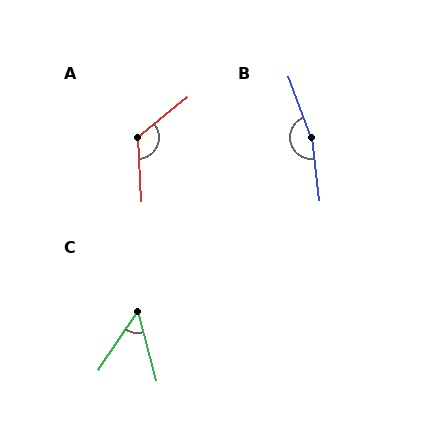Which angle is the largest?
B, at approximately 166 degrees.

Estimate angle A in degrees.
Approximately 125 degrees.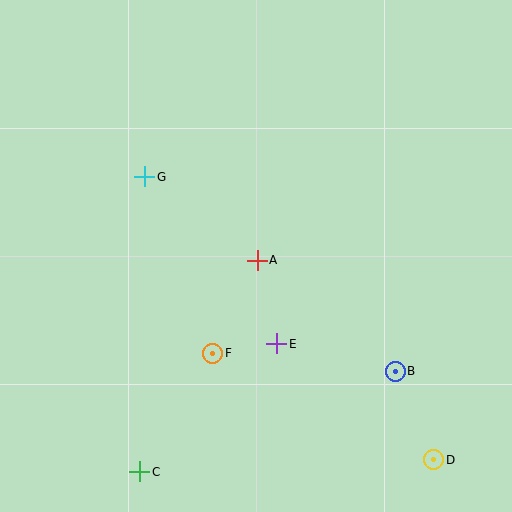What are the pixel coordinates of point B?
Point B is at (395, 371).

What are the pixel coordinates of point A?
Point A is at (257, 260).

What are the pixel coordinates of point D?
Point D is at (434, 460).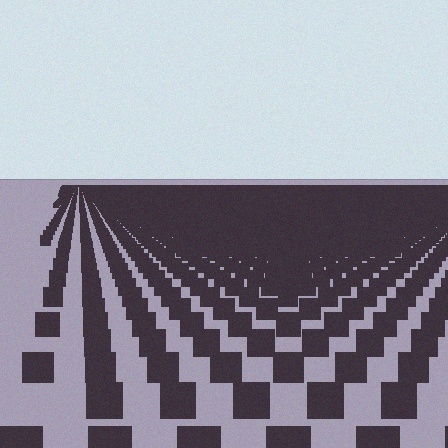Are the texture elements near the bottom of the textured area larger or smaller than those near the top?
Larger. Near the bottom, elements are closer to the viewer and appear at a bigger on-screen size.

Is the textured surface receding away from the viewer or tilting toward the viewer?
The surface is receding away from the viewer. Texture elements get smaller and denser toward the top.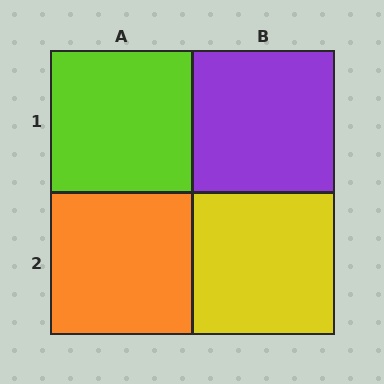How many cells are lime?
1 cell is lime.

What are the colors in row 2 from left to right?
Orange, yellow.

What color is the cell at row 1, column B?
Purple.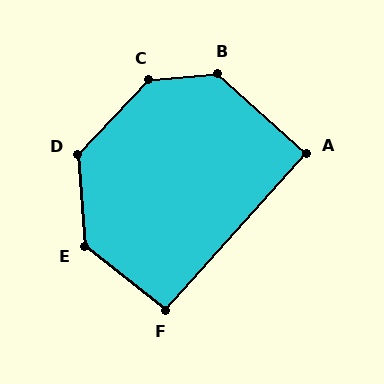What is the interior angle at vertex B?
Approximately 134 degrees (obtuse).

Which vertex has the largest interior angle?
C, at approximately 138 degrees.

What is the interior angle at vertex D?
Approximately 132 degrees (obtuse).